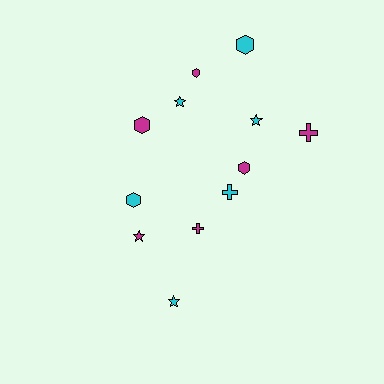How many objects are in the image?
There are 12 objects.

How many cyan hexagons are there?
There are 2 cyan hexagons.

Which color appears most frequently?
Magenta, with 6 objects.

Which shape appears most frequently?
Hexagon, with 5 objects.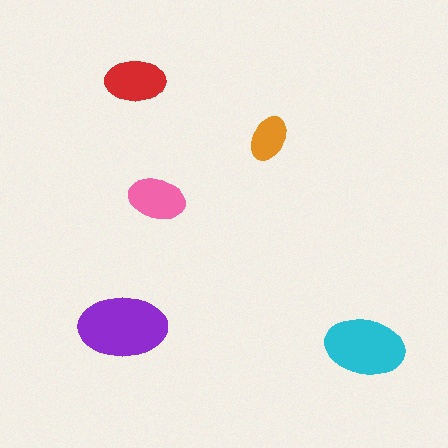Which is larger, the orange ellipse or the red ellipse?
The red one.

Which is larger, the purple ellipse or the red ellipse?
The purple one.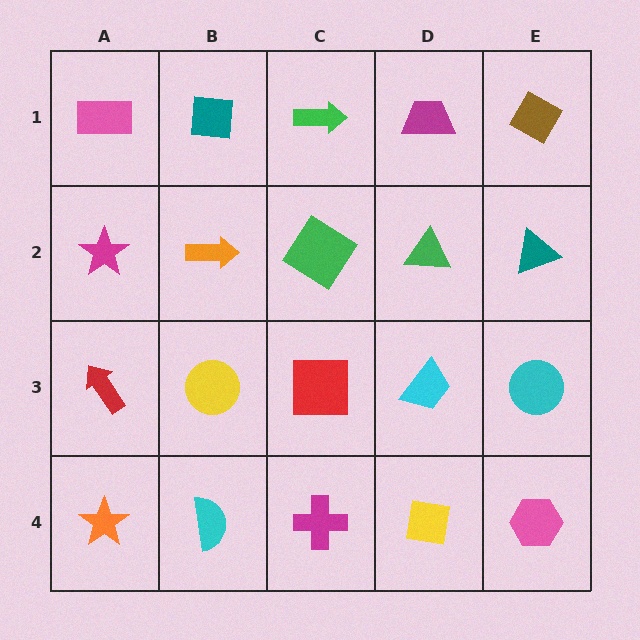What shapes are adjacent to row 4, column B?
A yellow circle (row 3, column B), an orange star (row 4, column A), a magenta cross (row 4, column C).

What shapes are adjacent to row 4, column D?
A cyan trapezoid (row 3, column D), a magenta cross (row 4, column C), a pink hexagon (row 4, column E).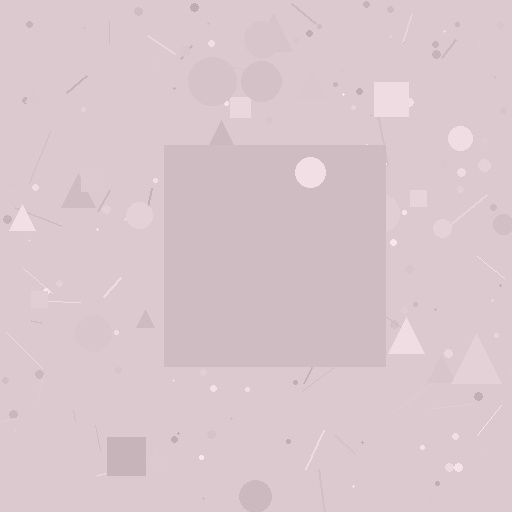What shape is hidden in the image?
A square is hidden in the image.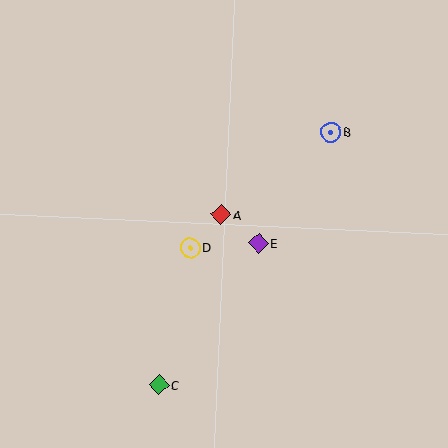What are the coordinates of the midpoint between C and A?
The midpoint between C and A is at (190, 300).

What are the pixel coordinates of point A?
Point A is at (221, 214).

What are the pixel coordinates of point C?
Point C is at (159, 385).